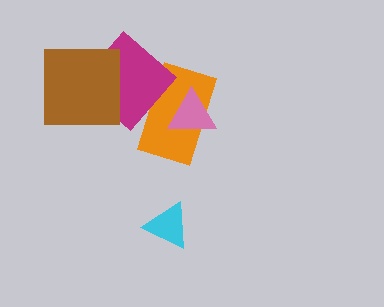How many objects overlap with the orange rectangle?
2 objects overlap with the orange rectangle.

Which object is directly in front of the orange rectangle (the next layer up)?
The pink triangle is directly in front of the orange rectangle.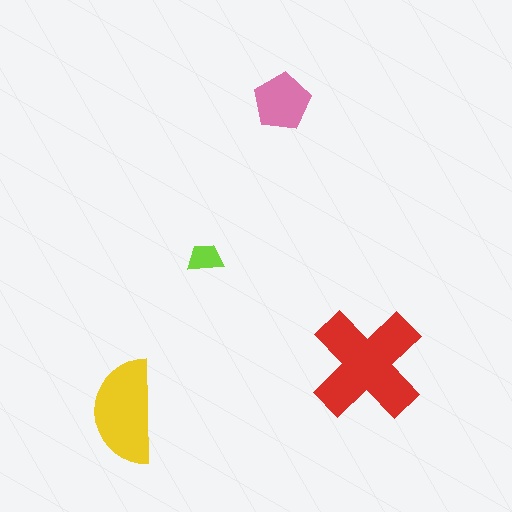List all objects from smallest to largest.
The lime trapezoid, the pink pentagon, the yellow semicircle, the red cross.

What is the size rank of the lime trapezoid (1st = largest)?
4th.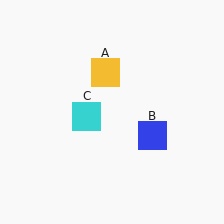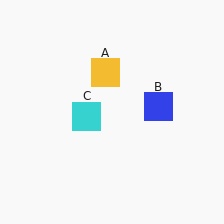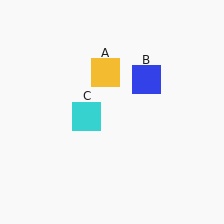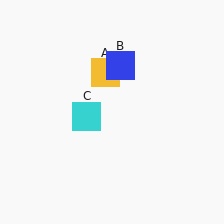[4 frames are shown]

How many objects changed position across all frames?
1 object changed position: blue square (object B).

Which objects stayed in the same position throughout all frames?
Yellow square (object A) and cyan square (object C) remained stationary.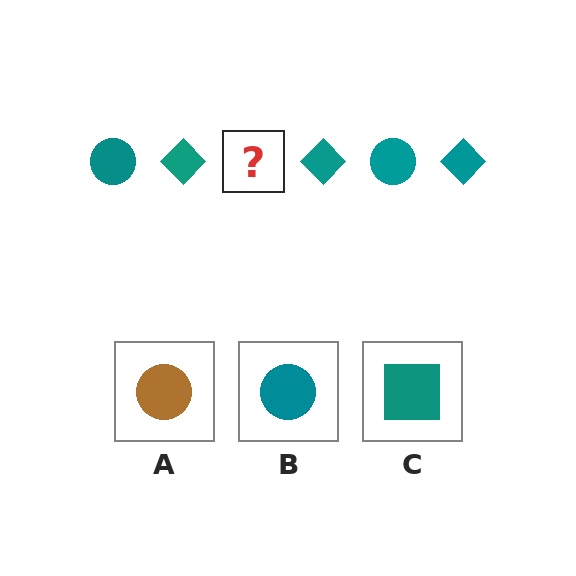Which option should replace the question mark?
Option B.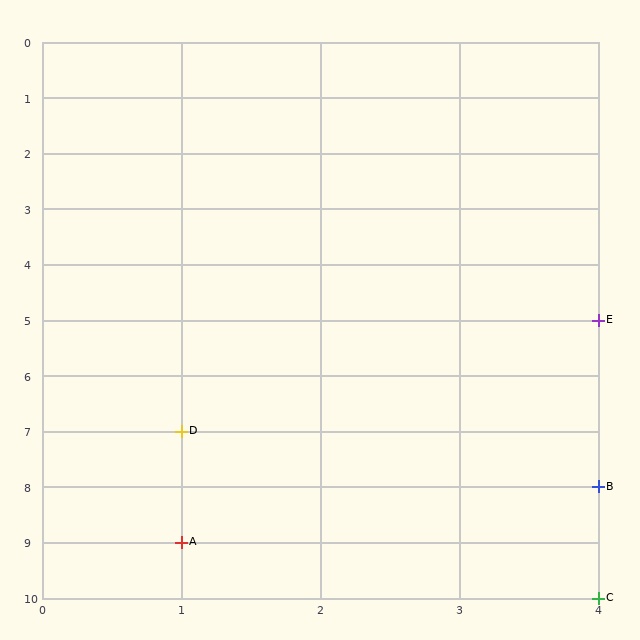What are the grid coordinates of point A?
Point A is at grid coordinates (1, 9).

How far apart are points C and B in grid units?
Points C and B are 2 rows apart.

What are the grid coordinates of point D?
Point D is at grid coordinates (1, 7).